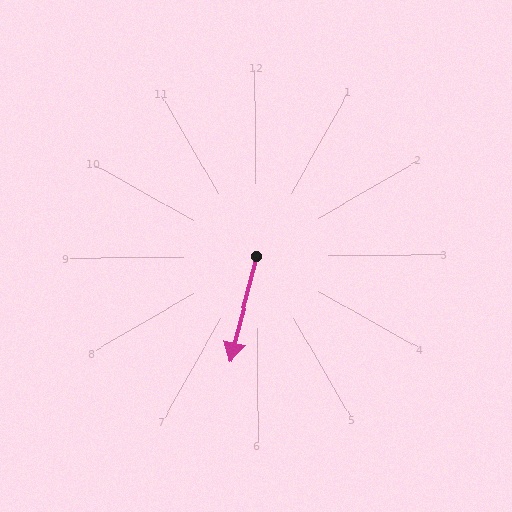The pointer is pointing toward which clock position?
Roughly 6 o'clock.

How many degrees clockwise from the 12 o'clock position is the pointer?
Approximately 194 degrees.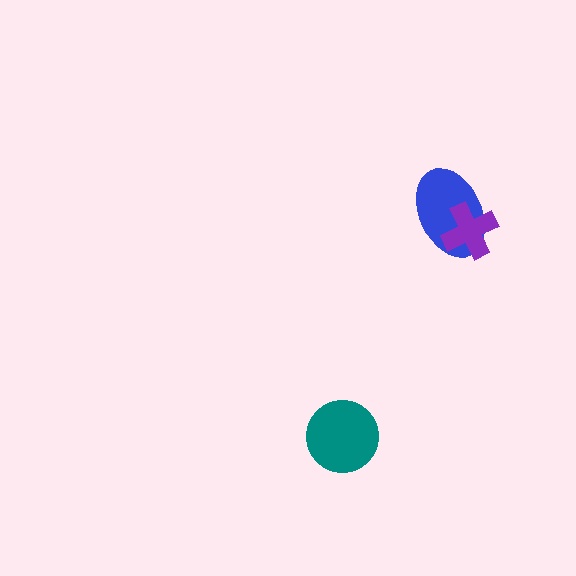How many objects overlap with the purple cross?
1 object overlaps with the purple cross.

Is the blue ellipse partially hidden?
Yes, it is partially covered by another shape.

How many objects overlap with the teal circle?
0 objects overlap with the teal circle.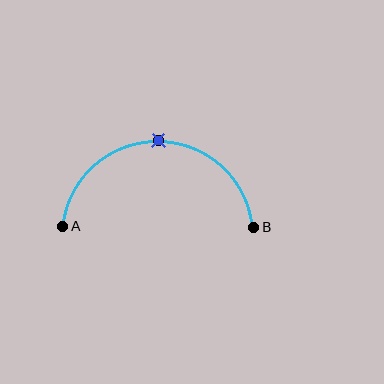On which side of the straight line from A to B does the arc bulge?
The arc bulges above the straight line connecting A and B.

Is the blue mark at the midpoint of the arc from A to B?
Yes. The blue mark lies on the arc at equal arc-length from both A and B — it is the arc midpoint.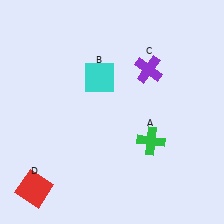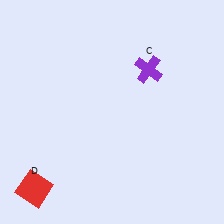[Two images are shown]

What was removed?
The cyan square (B), the green cross (A) were removed in Image 2.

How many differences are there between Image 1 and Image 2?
There are 2 differences between the two images.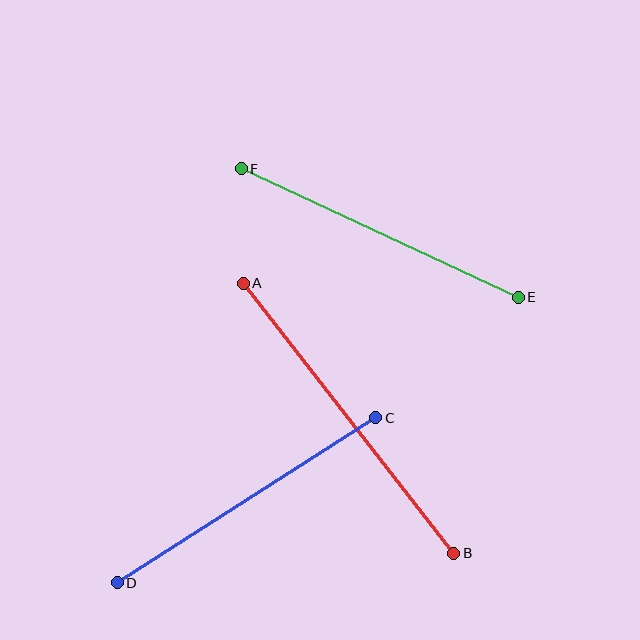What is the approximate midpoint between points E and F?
The midpoint is at approximately (380, 233) pixels.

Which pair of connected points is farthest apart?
Points A and B are farthest apart.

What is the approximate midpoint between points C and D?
The midpoint is at approximately (246, 500) pixels.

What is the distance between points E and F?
The distance is approximately 305 pixels.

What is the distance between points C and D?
The distance is approximately 306 pixels.